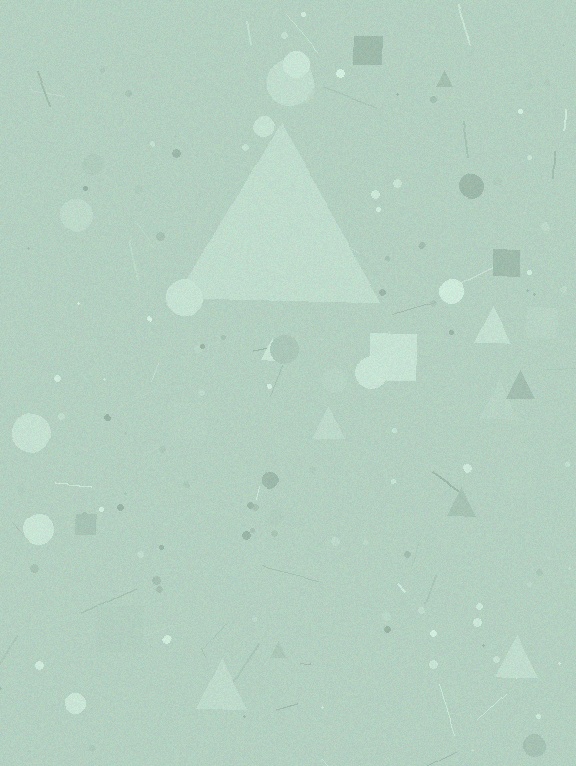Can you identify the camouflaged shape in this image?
The camouflaged shape is a triangle.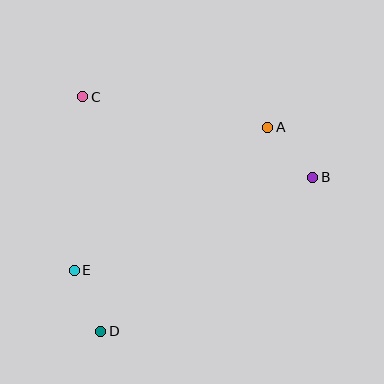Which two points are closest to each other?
Points D and E are closest to each other.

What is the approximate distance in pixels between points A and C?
The distance between A and C is approximately 188 pixels.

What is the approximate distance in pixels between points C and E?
The distance between C and E is approximately 173 pixels.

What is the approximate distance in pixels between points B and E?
The distance between B and E is approximately 255 pixels.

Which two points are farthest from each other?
Points A and D are farthest from each other.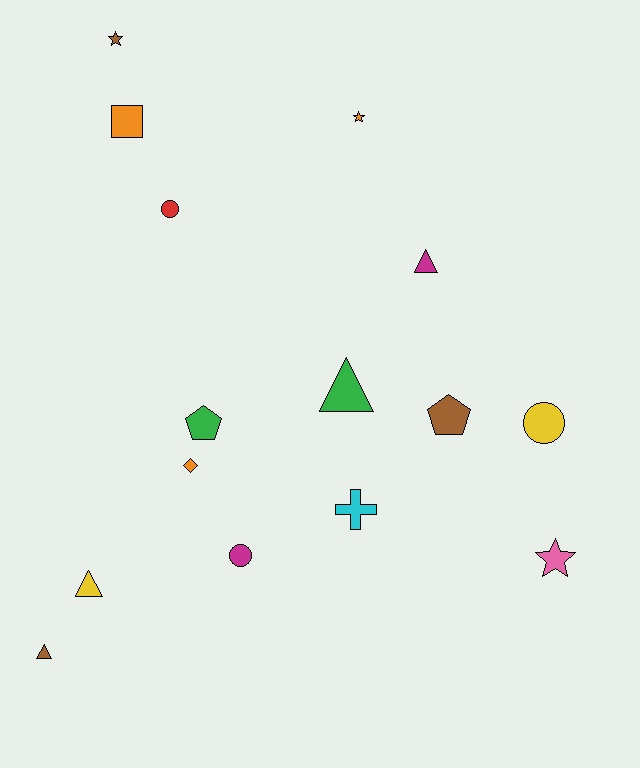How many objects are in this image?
There are 15 objects.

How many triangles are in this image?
There are 4 triangles.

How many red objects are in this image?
There is 1 red object.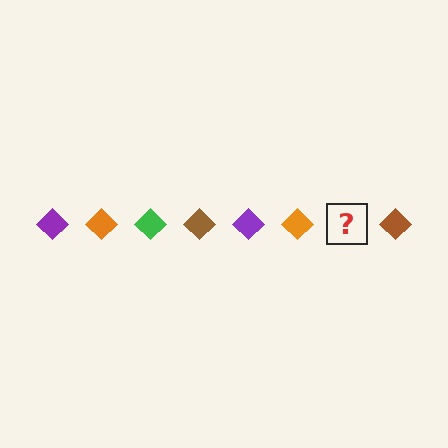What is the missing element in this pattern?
The missing element is a green diamond.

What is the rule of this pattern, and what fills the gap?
The rule is that the pattern cycles through purple, orange, green, brown diamonds. The gap should be filled with a green diamond.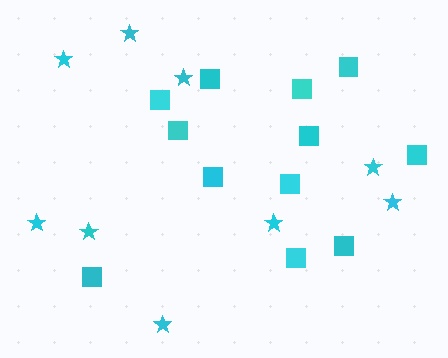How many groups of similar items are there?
There are 2 groups: one group of squares (12) and one group of stars (9).